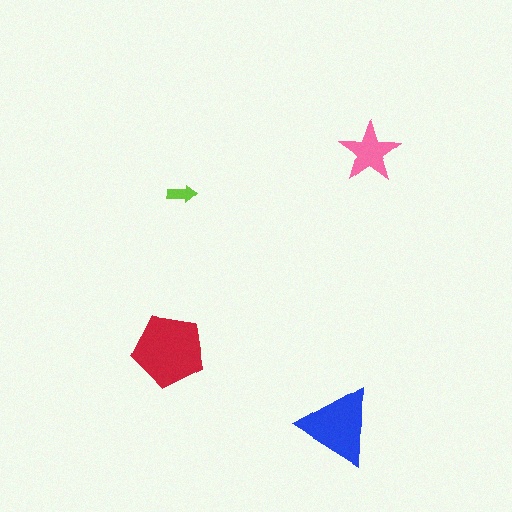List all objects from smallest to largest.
The lime arrow, the pink star, the blue triangle, the red pentagon.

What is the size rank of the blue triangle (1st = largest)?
2nd.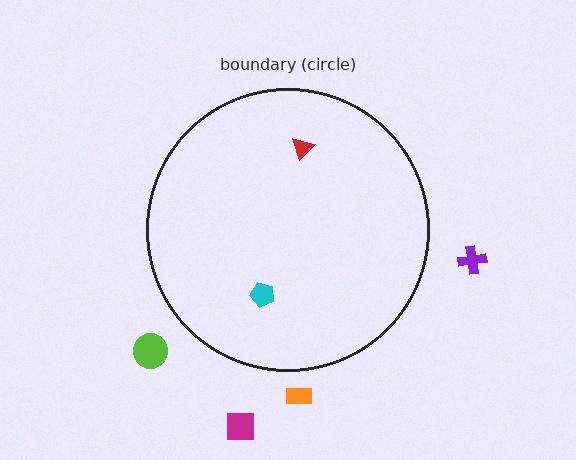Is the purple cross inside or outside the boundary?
Outside.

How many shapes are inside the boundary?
2 inside, 4 outside.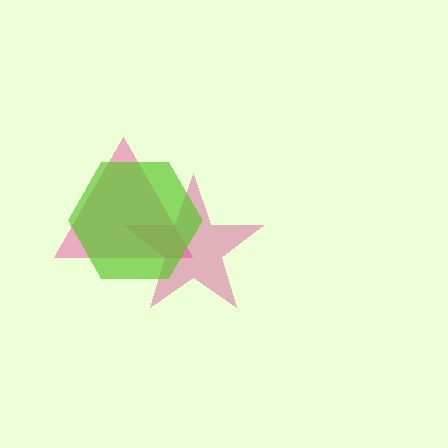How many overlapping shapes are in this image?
There are 3 overlapping shapes in the image.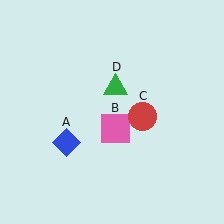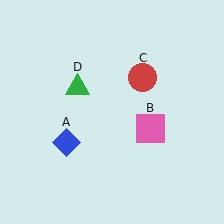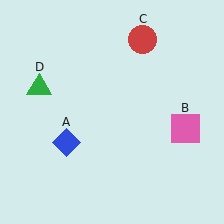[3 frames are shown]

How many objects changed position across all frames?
3 objects changed position: pink square (object B), red circle (object C), green triangle (object D).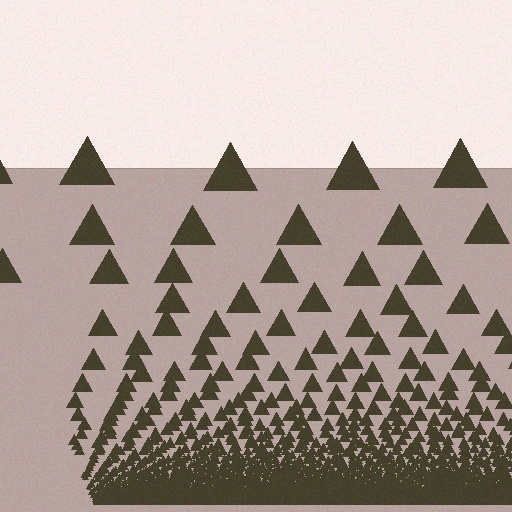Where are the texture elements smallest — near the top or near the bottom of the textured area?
Near the bottom.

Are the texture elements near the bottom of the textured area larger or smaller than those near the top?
Smaller. The gradient is inverted — elements near the bottom are smaller and denser.